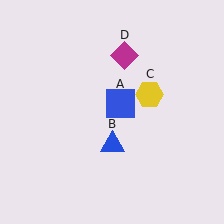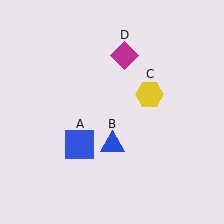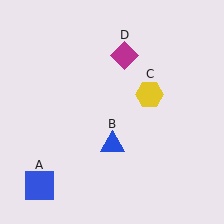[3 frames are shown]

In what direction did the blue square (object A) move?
The blue square (object A) moved down and to the left.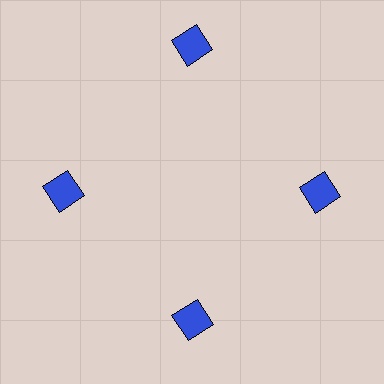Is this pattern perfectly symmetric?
No. The 4 blue squares are arranged in a ring, but one element near the 12 o'clock position is pushed outward from the center, breaking the 4-fold rotational symmetry.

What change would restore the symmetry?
The symmetry would be restored by moving it inward, back onto the ring so that all 4 squares sit at equal angles and equal distance from the center.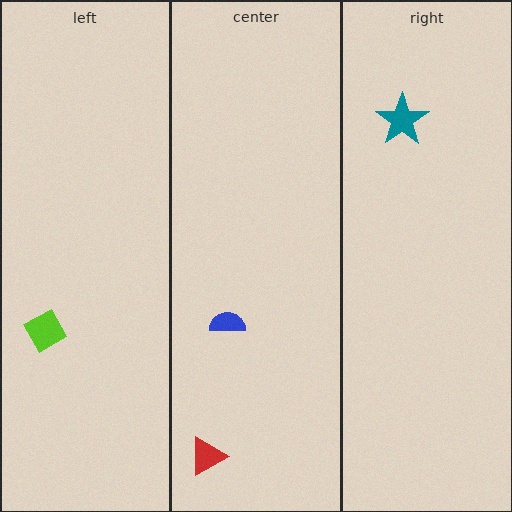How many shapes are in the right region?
1.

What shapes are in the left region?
The lime diamond.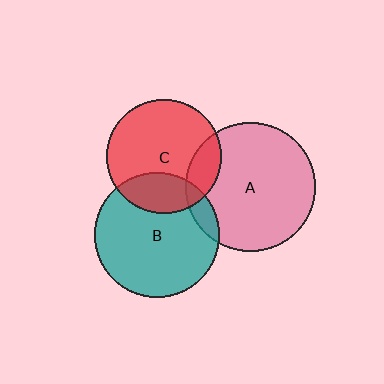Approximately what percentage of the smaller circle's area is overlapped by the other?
Approximately 15%.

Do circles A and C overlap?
Yes.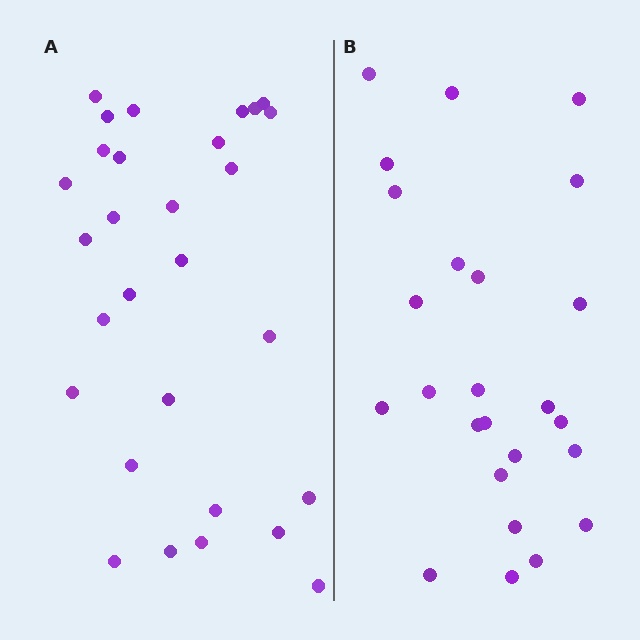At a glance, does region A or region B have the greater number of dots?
Region A (the left region) has more dots.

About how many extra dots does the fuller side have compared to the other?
Region A has about 4 more dots than region B.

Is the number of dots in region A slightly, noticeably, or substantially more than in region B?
Region A has only slightly more — the two regions are fairly close. The ratio is roughly 1.2 to 1.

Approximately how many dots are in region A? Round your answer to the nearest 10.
About 30 dots. (The exact count is 29, which rounds to 30.)